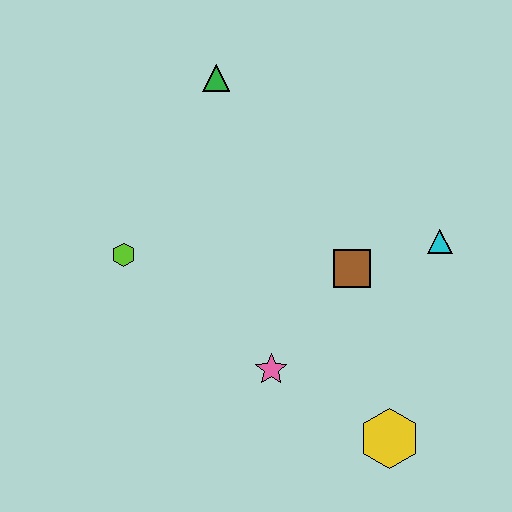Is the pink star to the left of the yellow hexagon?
Yes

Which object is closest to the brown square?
The cyan triangle is closest to the brown square.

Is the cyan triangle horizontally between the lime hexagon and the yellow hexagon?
No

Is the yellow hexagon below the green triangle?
Yes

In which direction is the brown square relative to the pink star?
The brown square is above the pink star.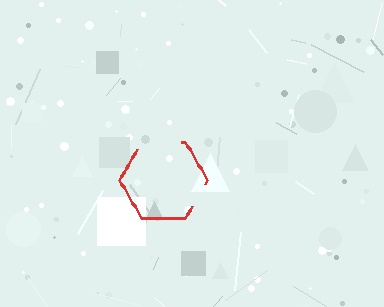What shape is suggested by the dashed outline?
The dashed outline suggests a hexagon.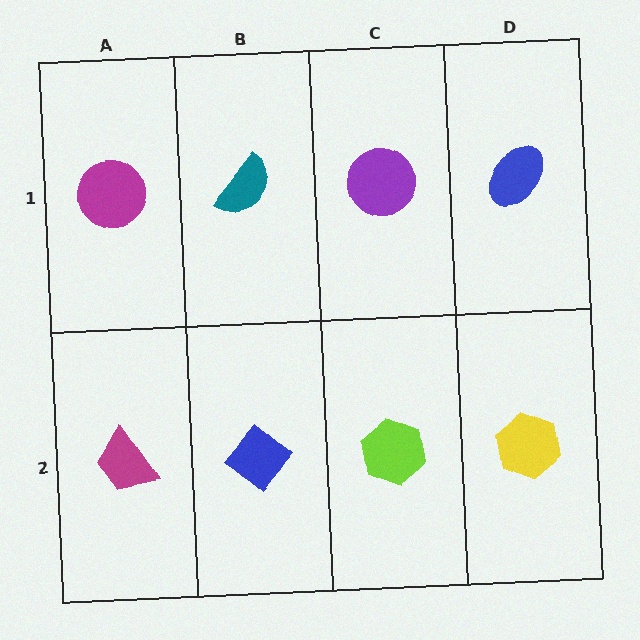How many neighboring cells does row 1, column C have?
3.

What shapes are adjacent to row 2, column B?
A teal semicircle (row 1, column B), a magenta trapezoid (row 2, column A), a lime hexagon (row 2, column C).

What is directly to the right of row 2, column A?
A blue diamond.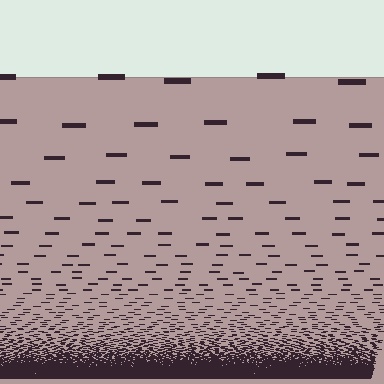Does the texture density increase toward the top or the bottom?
Density increases toward the bottom.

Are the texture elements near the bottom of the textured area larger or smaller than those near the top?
Smaller. The gradient is inverted — elements near the bottom are smaller and denser.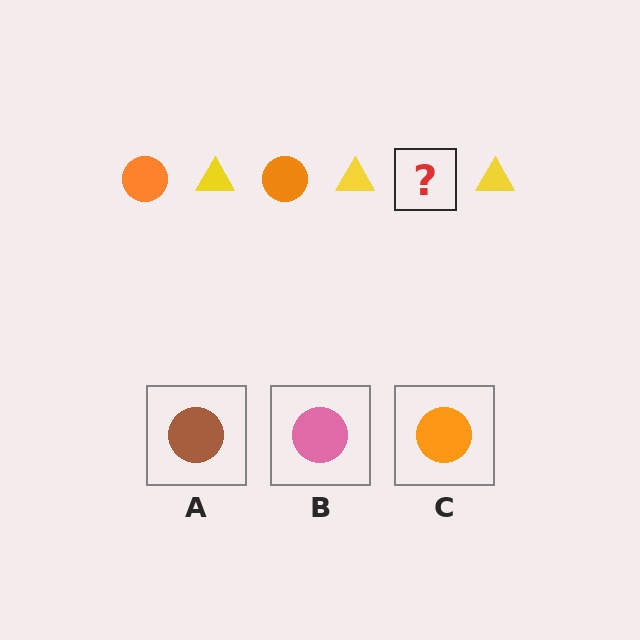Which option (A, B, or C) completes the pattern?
C.